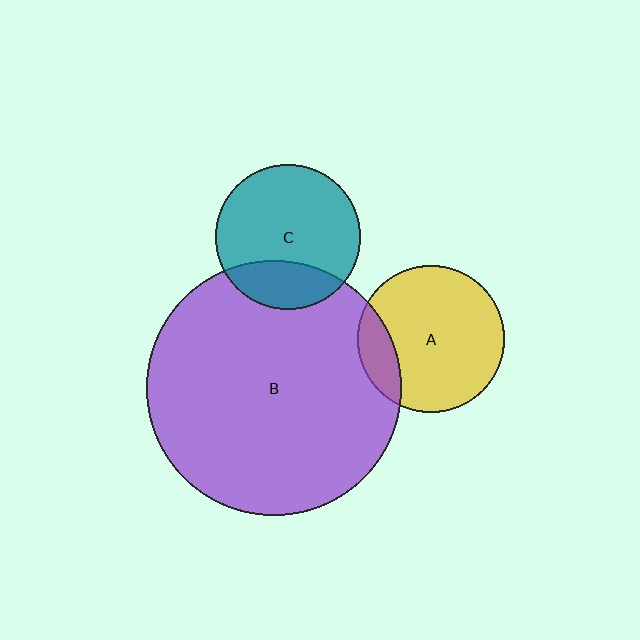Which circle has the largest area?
Circle B (purple).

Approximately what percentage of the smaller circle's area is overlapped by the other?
Approximately 25%.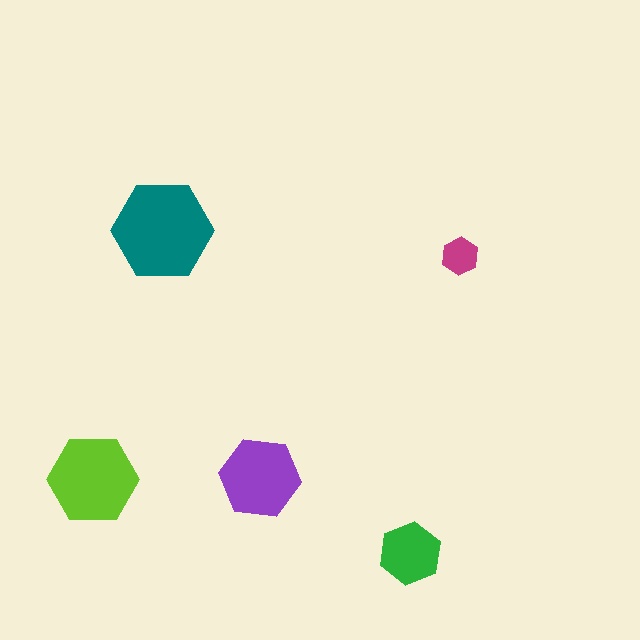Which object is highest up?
The teal hexagon is topmost.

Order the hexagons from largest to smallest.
the teal one, the lime one, the purple one, the green one, the magenta one.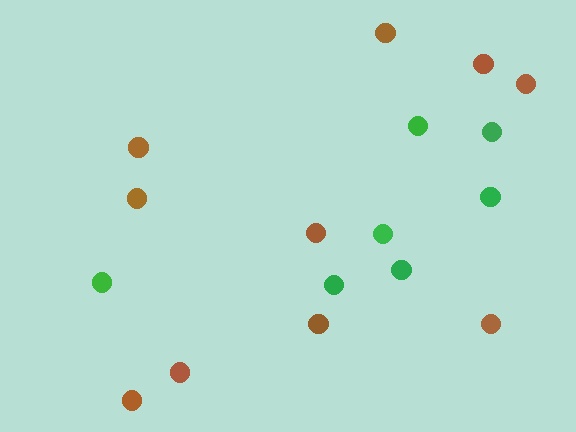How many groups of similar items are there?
There are 2 groups: one group of green circles (7) and one group of brown circles (10).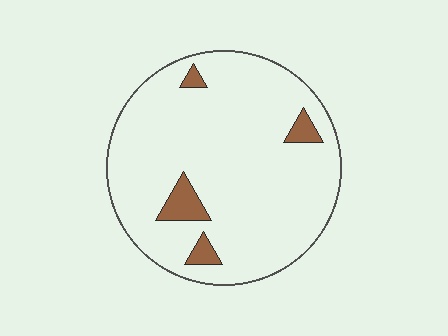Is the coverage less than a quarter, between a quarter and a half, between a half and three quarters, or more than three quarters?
Less than a quarter.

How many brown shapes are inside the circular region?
4.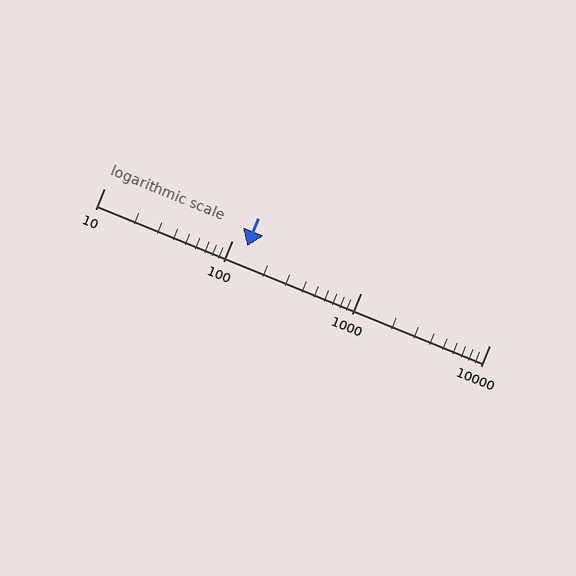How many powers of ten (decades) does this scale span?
The scale spans 3 decades, from 10 to 10000.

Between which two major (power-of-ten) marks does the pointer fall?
The pointer is between 100 and 1000.